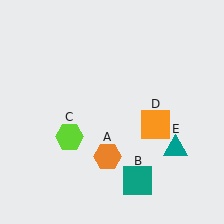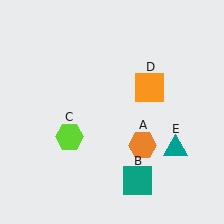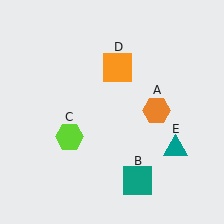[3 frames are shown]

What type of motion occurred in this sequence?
The orange hexagon (object A), orange square (object D) rotated counterclockwise around the center of the scene.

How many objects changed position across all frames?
2 objects changed position: orange hexagon (object A), orange square (object D).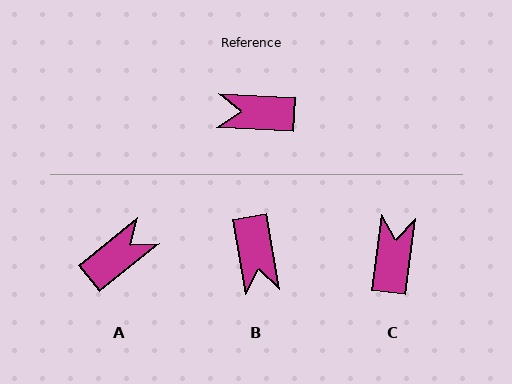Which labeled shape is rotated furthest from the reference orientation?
A, about 138 degrees away.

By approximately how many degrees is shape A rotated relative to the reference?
Approximately 138 degrees clockwise.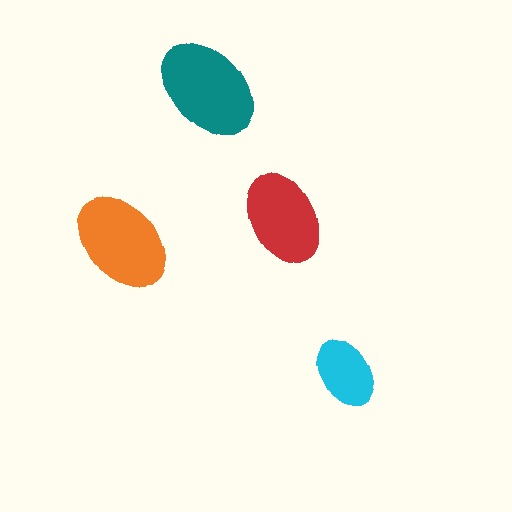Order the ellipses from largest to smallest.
the teal one, the orange one, the red one, the cyan one.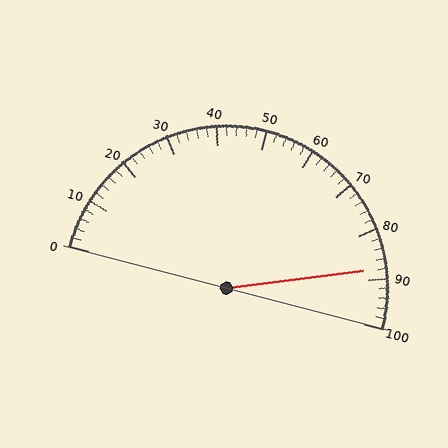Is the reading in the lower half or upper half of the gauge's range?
The reading is in the upper half of the range (0 to 100).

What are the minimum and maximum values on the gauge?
The gauge ranges from 0 to 100.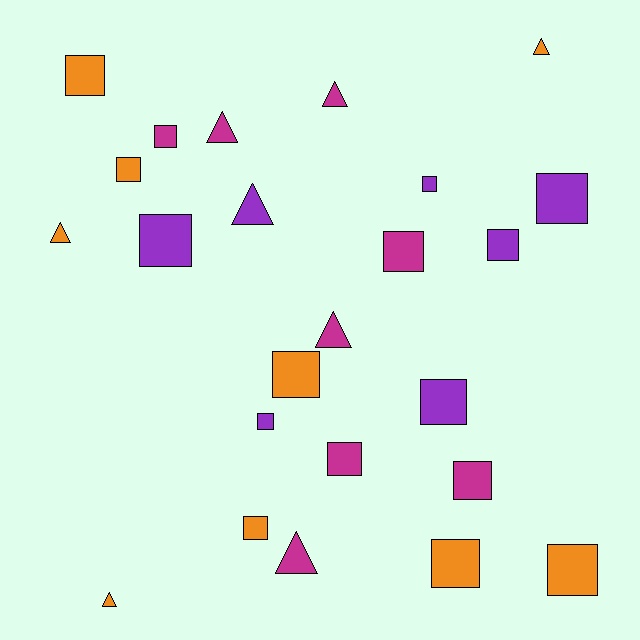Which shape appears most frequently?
Square, with 16 objects.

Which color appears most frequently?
Orange, with 9 objects.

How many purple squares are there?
There are 6 purple squares.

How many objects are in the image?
There are 24 objects.